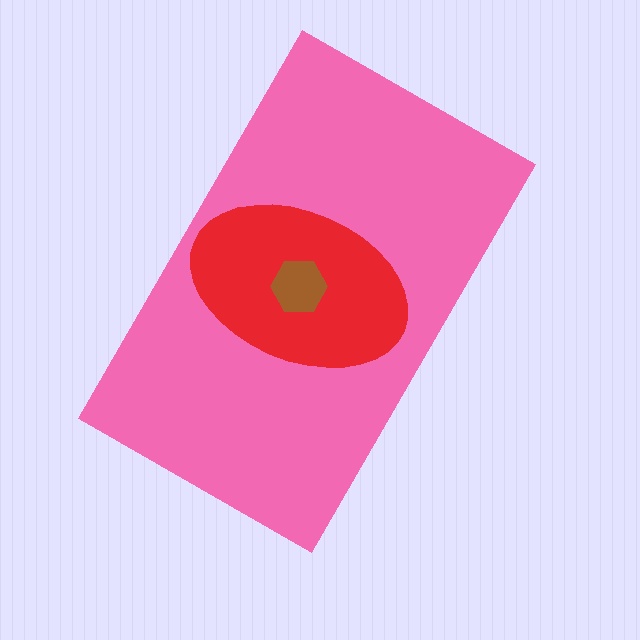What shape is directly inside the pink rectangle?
The red ellipse.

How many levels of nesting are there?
3.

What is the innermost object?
The brown hexagon.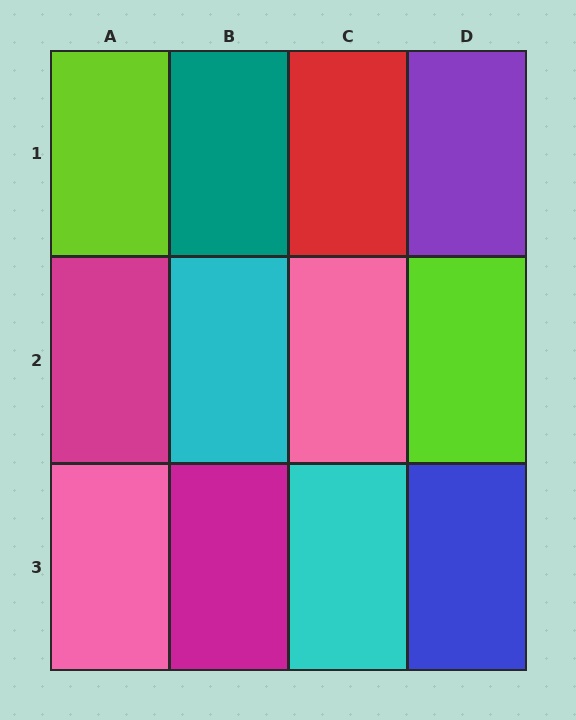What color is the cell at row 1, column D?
Purple.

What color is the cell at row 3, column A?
Pink.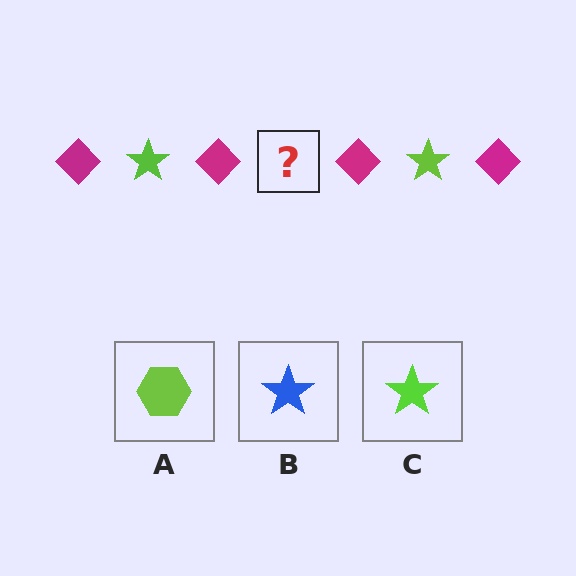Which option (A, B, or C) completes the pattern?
C.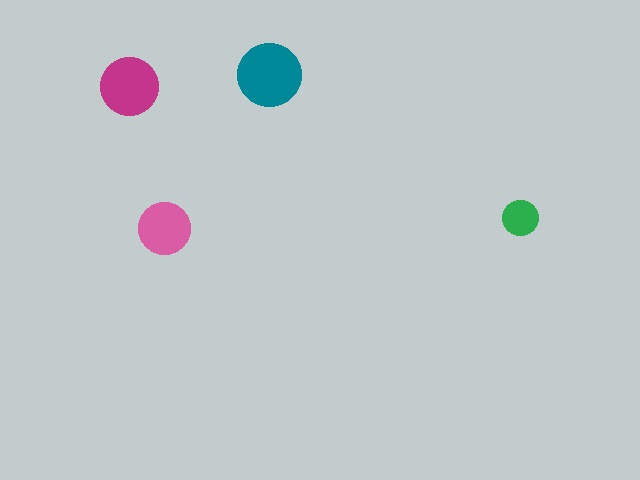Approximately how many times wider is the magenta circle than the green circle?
About 1.5 times wider.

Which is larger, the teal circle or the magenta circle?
The teal one.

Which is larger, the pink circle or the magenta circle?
The magenta one.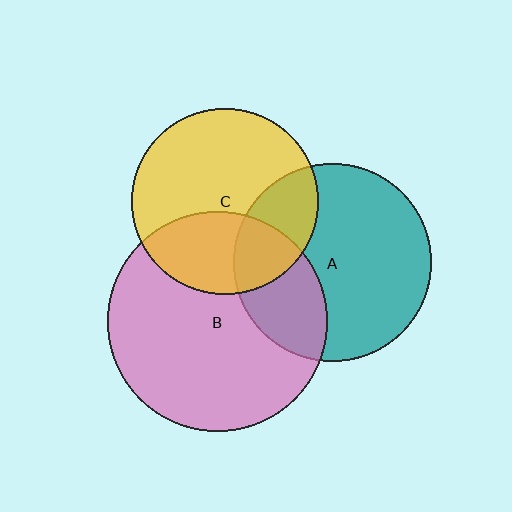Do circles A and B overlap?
Yes.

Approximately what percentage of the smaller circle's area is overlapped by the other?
Approximately 30%.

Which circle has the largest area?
Circle B (pink).